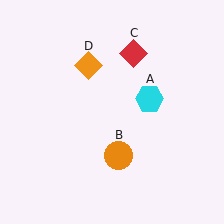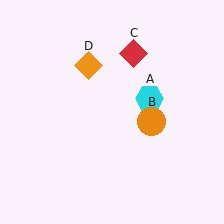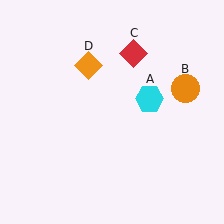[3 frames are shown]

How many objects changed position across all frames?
1 object changed position: orange circle (object B).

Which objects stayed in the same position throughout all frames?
Cyan hexagon (object A) and red diamond (object C) and orange diamond (object D) remained stationary.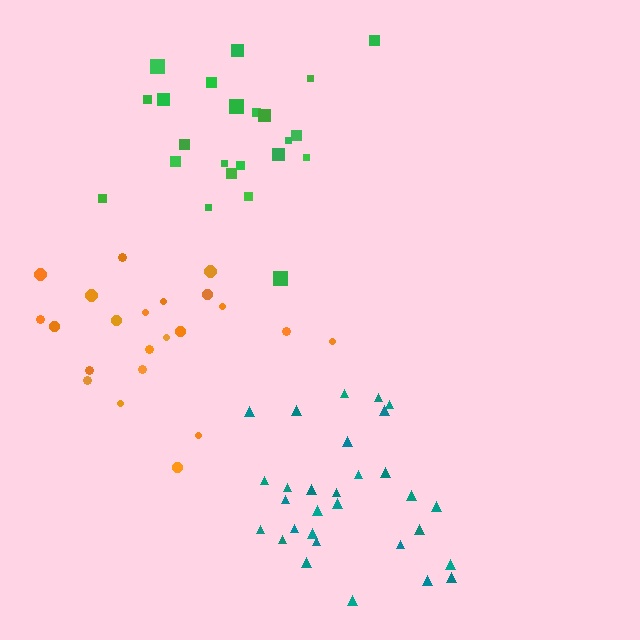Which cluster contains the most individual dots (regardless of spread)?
Teal (30).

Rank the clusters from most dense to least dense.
teal, orange, green.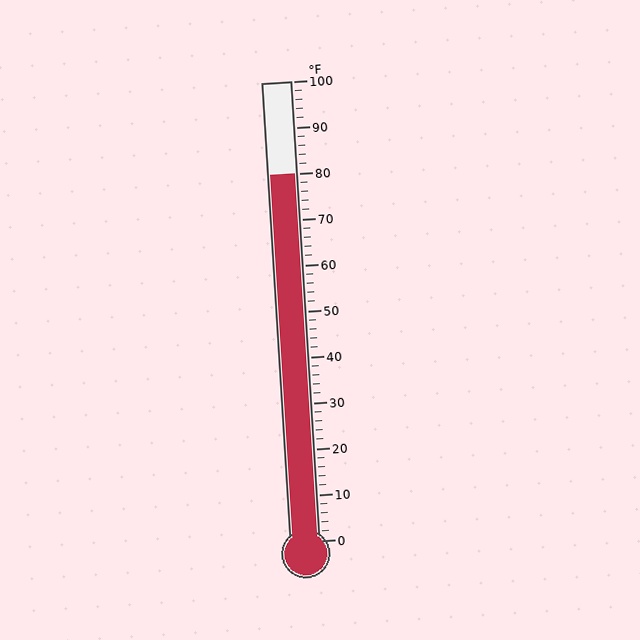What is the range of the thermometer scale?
The thermometer scale ranges from 0°F to 100°F.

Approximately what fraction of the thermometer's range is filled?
The thermometer is filled to approximately 80% of its range.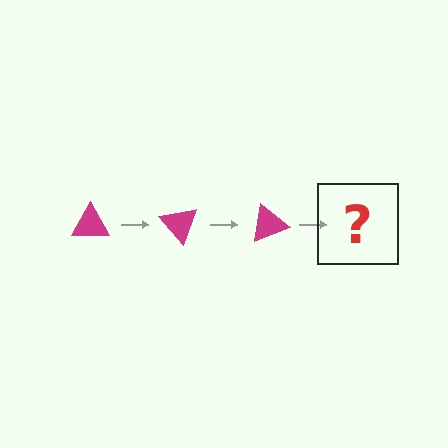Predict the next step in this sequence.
The next step is a magenta triangle rotated 150 degrees.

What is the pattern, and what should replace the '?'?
The pattern is that the triangle rotates 50 degrees each step. The '?' should be a magenta triangle rotated 150 degrees.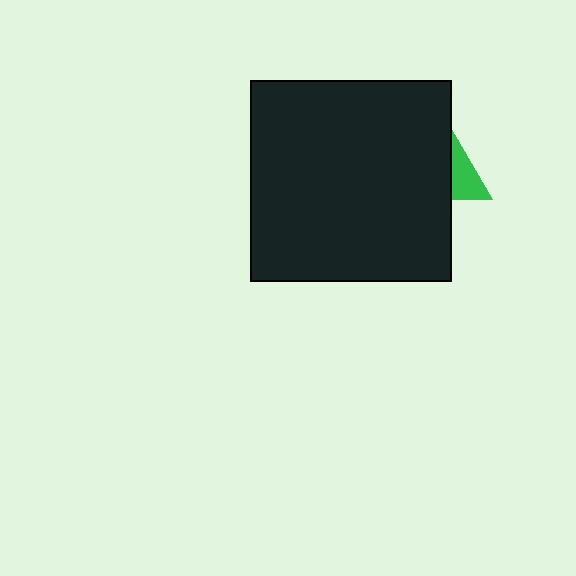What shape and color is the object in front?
The object in front is a black square.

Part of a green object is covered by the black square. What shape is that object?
It is a triangle.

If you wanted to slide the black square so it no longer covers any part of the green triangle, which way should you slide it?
Slide it left — that is the most direct way to separate the two shapes.